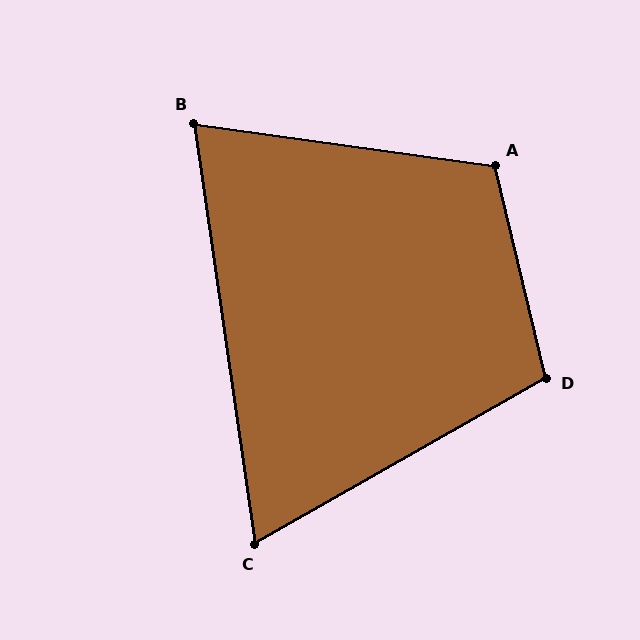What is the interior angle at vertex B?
Approximately 74 degrees (acute).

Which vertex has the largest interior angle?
A, at approximately 111 degrees.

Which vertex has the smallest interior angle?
C, at approximately 69 degrees.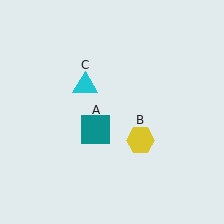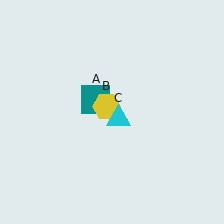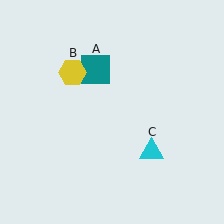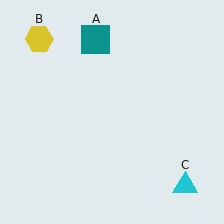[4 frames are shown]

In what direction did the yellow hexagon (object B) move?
The yellow hexagon (object B) moved up and to the left.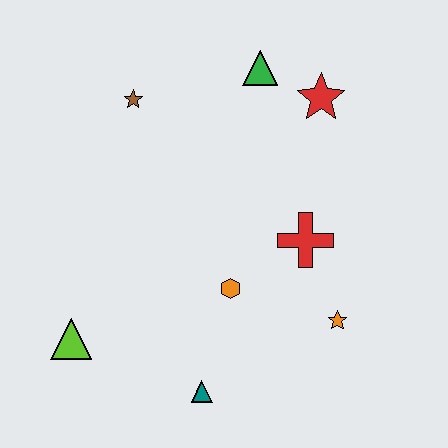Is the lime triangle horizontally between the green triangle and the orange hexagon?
No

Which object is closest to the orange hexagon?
The red cross is closest to the orange hexagon.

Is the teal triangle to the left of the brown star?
No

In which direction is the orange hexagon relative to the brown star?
The orange hexagon is below the brown star.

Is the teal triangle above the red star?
No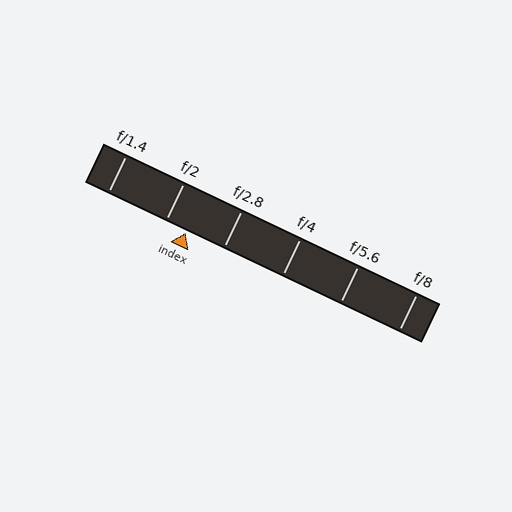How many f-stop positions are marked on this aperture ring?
There are 6 f-stop positions marked.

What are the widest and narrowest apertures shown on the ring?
The widest aperture shown is f/1.4 and the narrowest is f/8.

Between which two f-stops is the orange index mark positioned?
The index mark is between f/2 and f/2.8.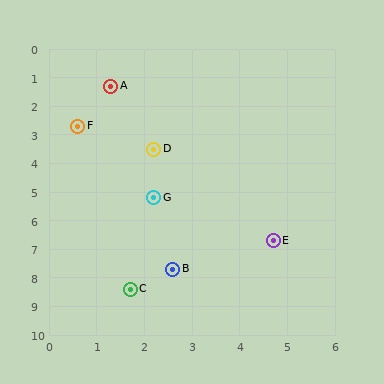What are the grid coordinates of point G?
Point G is at approximately (2.2, 5.2).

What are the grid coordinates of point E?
Point E is at approximately (4.7, 6.7).